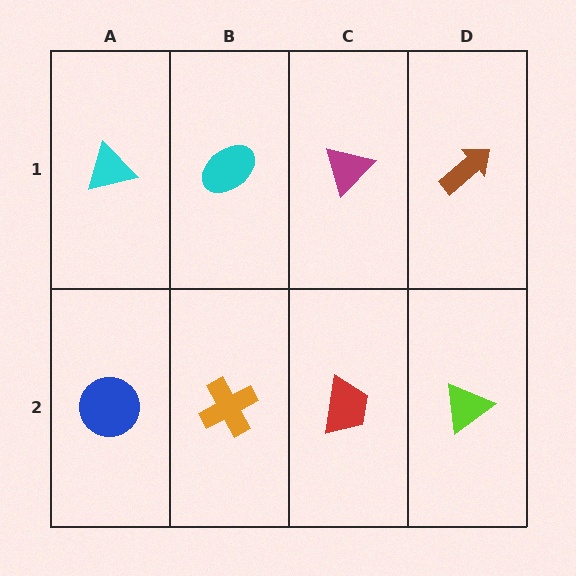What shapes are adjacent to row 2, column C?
A magenta triangle (row 1, column C), an orange cross (row 2, column B), a lime triangle (row 2, column D).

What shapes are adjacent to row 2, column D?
A brown arrow (row 1, column D), a red trapezoid (row 2, column C).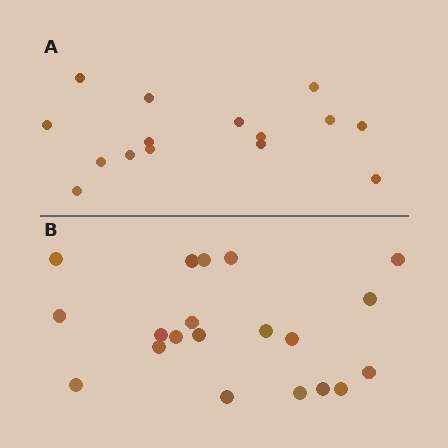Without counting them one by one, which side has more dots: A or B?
Region B (the bottom region) has more dots.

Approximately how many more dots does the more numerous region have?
Region B has about 5 more dots than region A.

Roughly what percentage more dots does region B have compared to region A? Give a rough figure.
About 35% more.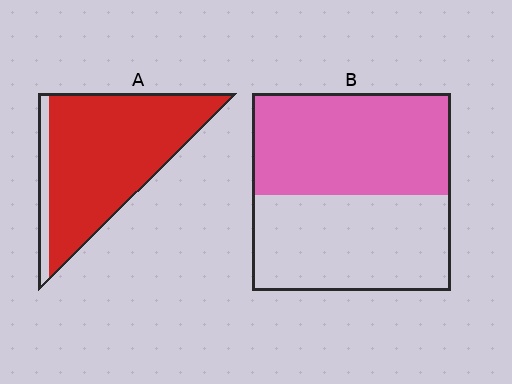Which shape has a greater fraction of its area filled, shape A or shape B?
Shape A.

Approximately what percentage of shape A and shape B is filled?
A is approximately 90% and B is approximately 50%.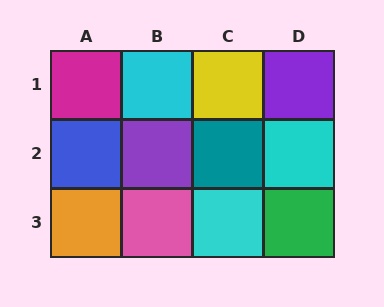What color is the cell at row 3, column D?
Green.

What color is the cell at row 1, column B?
Cyan.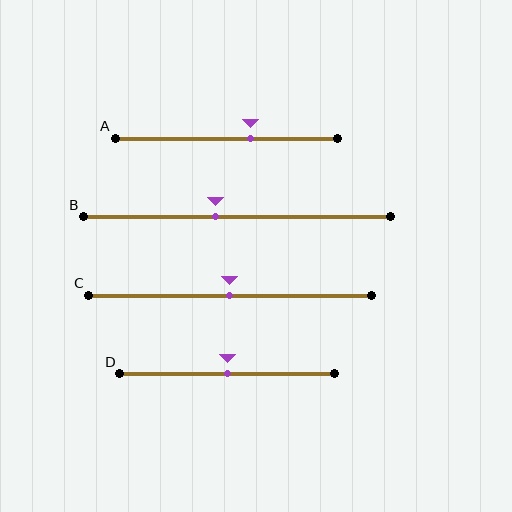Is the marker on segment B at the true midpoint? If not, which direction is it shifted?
No, the marker on segment B is shifted to the left by about 7% of the segment length.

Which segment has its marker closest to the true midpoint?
Segment C has its marker closest to the true midpoint.